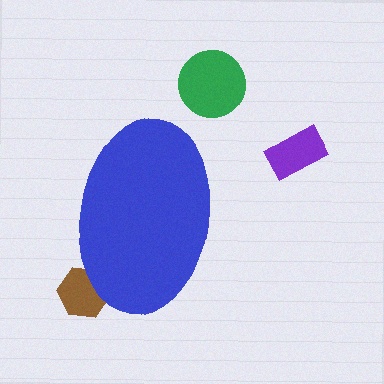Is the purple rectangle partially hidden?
No, the purple rectangle is fully visible.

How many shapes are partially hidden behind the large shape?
1 shape is partially hidden.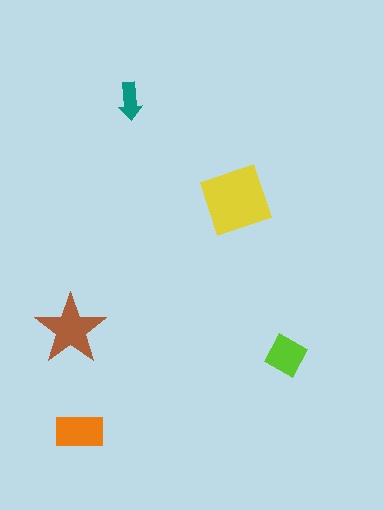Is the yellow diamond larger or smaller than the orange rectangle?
Larger.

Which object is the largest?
The yellow diamond.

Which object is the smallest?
The teal arrow.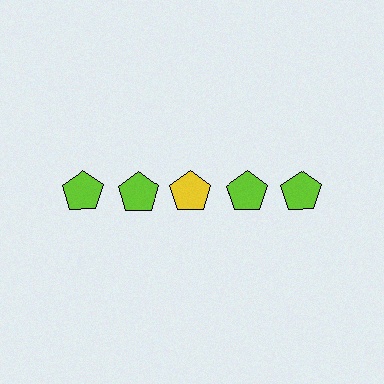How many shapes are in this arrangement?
There are 5 shapes arranged in a grid pattern.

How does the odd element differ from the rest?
It has a different color: yellow instead of lime.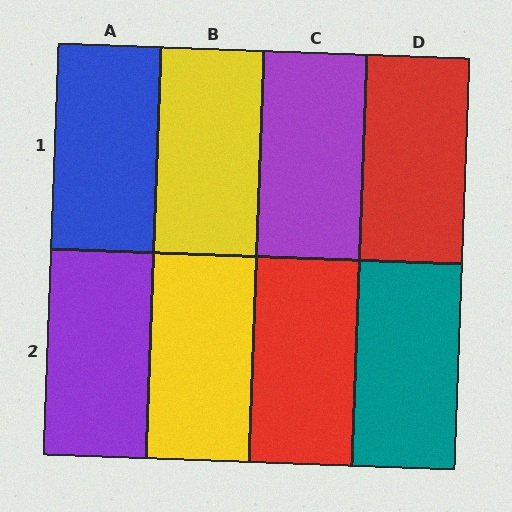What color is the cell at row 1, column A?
Blue.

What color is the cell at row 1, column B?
Yellow.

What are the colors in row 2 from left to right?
Purple, yellow, red, teal.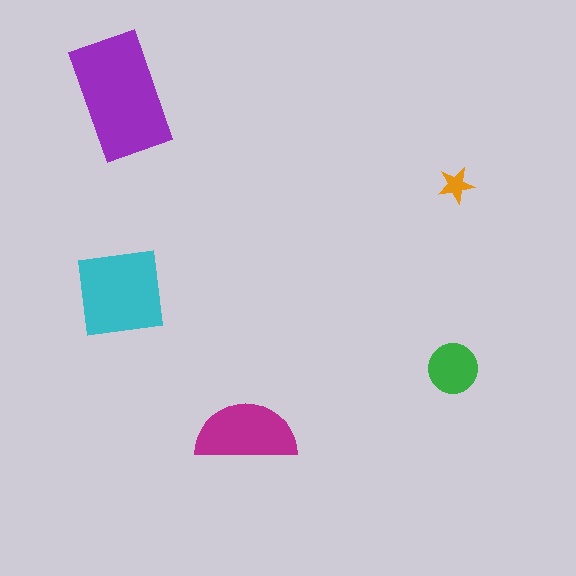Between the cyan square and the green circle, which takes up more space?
The cyan square.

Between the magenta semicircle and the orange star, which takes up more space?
The magenta semicircle.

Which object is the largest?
The purple rectangle.